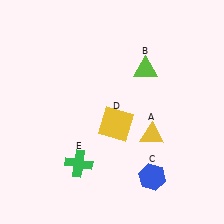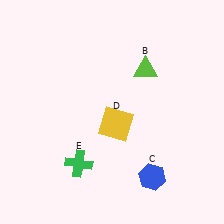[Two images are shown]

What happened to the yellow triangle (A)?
The yellow triangle (A) was removed in Image 2. It was in the bottom-right area of Image 1.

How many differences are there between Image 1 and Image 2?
There is 1 difference between the two images.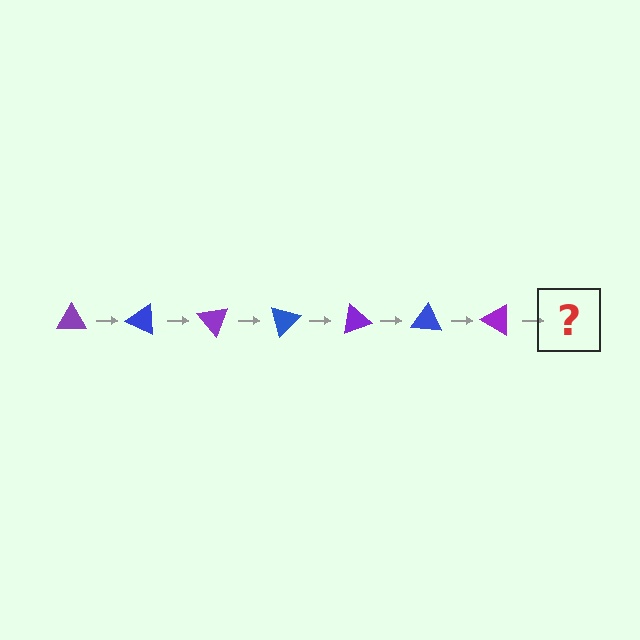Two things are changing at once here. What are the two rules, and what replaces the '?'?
The two rules are that it rotates 25 degrees each step and the color cycles through purple and blue. The '?' should be a blue triangle, rotated 175 degrees from the start.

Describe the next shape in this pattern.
It should be a blue triangle, rotated 175 degrees from the start.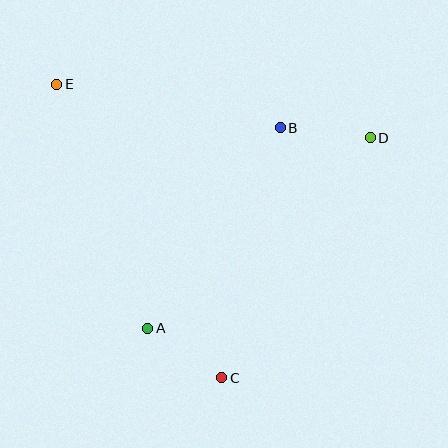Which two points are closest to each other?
Points A and C are closest to each other.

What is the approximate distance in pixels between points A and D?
The distance between A and D is approximately 293 pixels.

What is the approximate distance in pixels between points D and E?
The distance between D and E is approximately 318 pixels.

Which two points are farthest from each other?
Points C and E are farthest from each other.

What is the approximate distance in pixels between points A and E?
The distance between A and E is approximately 260 pixels.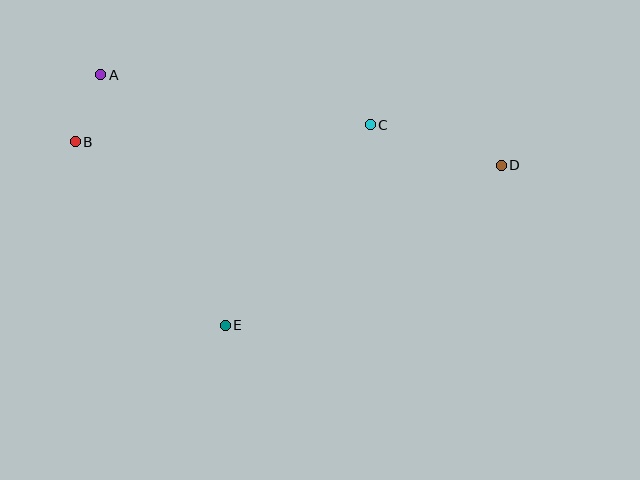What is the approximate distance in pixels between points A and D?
The distance between A and D is approximately 411 pixels.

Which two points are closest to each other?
Points A and B are closest to each other.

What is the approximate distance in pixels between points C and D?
The distance between C and D is approximately 137 pixels.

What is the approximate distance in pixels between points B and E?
The distance between B and E is approximately 237 pixels.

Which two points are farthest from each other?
Points B and D are farthest from each other.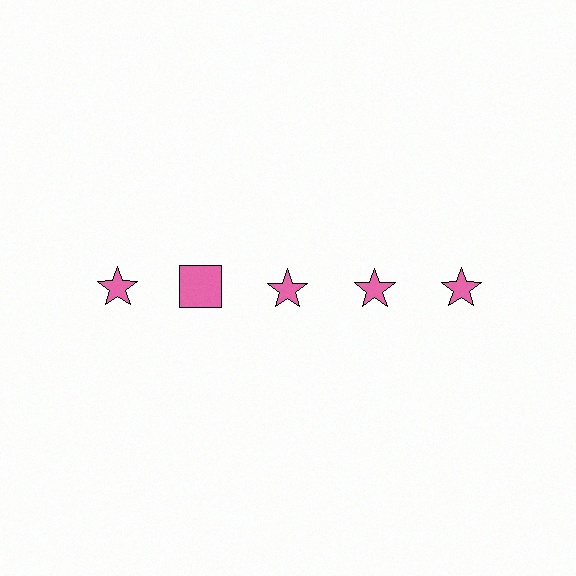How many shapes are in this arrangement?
There are 5 shapes arranged in a grid pattern.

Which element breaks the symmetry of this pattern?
The pink square in the top row, second from left column breaks the symmetry. All other shapes are pink stars.